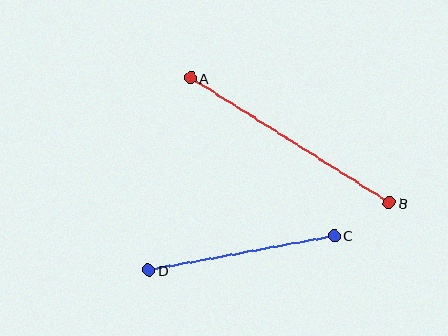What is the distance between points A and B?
The distance is approximately 235 pixels.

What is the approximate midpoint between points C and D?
The midpoint is at approximately (242, 253) pixels.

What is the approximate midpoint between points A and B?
The midpoint is at approximately (290, 140) pixels.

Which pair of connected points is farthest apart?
Points A and B are farthest apart.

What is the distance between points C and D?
The distance is approximately 189 pixels.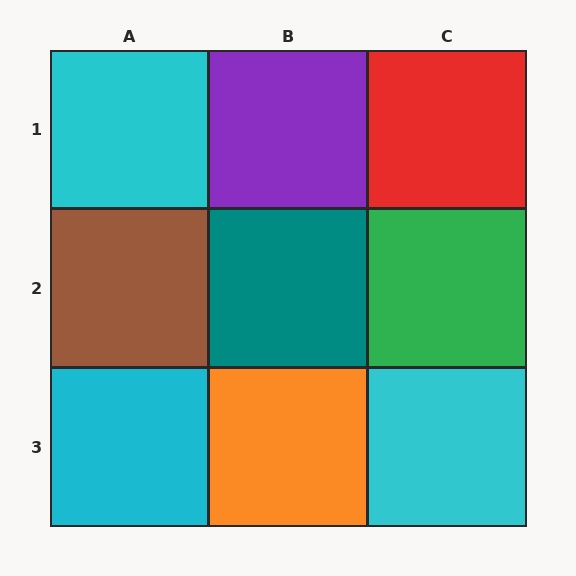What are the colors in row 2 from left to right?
Brown, teal, green.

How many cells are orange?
1 cell is orange.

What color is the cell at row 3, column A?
Cyan.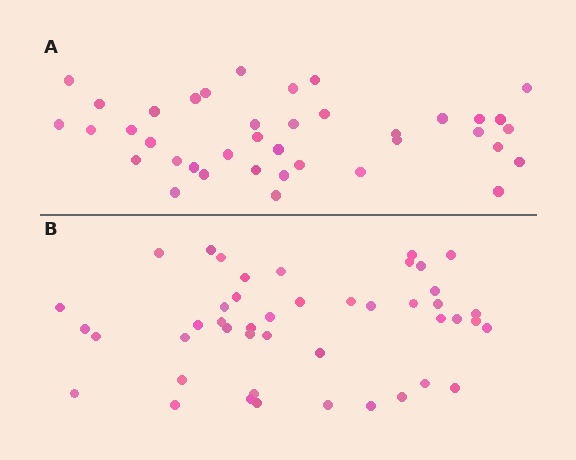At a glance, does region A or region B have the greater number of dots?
Region B (the bottom region) has more dots.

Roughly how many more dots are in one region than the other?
Region B has about 6 more dots than region A.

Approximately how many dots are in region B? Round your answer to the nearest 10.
About 40 dots. (The exact count is 45, which rounds to 40.)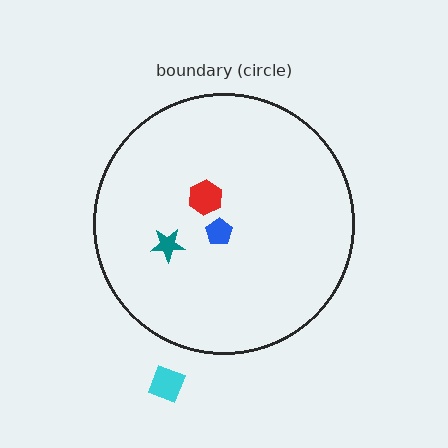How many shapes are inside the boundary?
3 inside, 1 outside.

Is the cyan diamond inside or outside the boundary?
Outside.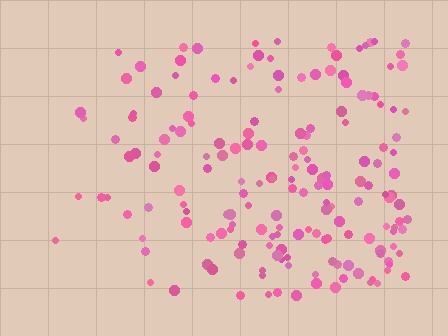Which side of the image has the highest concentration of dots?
The right.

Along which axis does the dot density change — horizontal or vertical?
Horizontal.